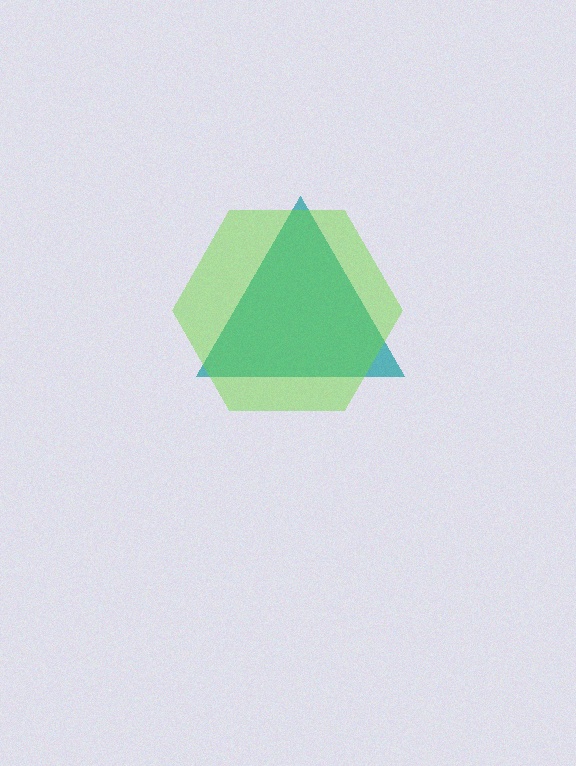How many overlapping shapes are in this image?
There are 2 overlapping shapes in the image.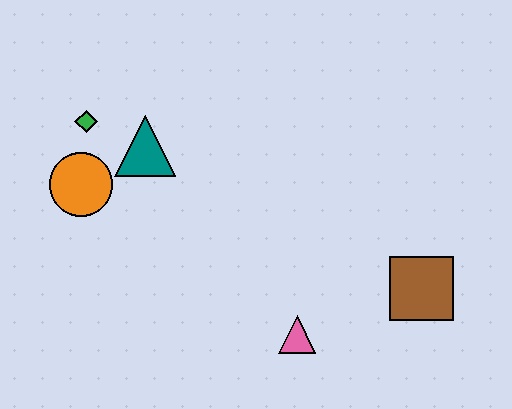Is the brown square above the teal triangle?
No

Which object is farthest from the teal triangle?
The brown square is farthest from the teal triangle.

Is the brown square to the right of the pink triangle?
Yes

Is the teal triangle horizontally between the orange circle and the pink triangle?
Yes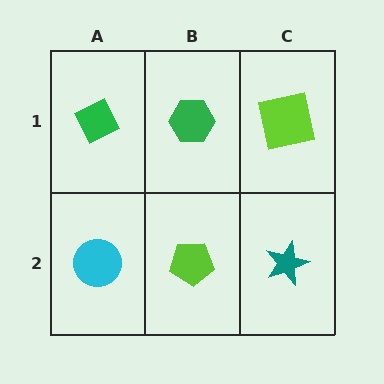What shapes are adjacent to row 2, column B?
A green hexagon (row 1, column B), a cyan circle (row 2, column A), a teal star (row 2, column C).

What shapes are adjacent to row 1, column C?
A teal star (row 2, column C), a green hexagon (row 1, column B).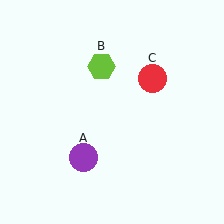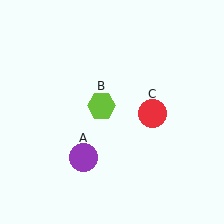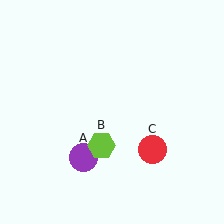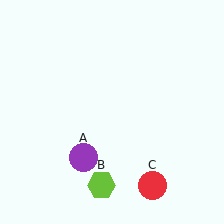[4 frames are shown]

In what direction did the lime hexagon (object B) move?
The lime hexagon (object B) moved down.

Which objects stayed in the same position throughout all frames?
Purple circle (object A) remained stationary.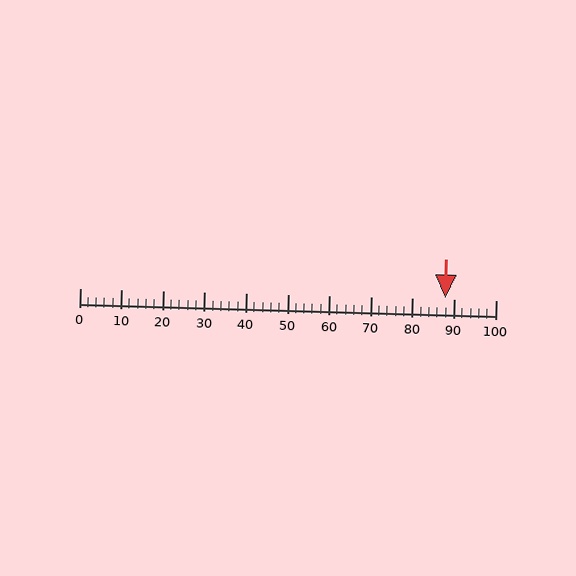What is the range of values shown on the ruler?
The ruler shows values from 0 to 100.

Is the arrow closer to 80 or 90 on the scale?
The arrow is closer to 90.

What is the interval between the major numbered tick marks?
The major tick marks are spaced 10 units apart.